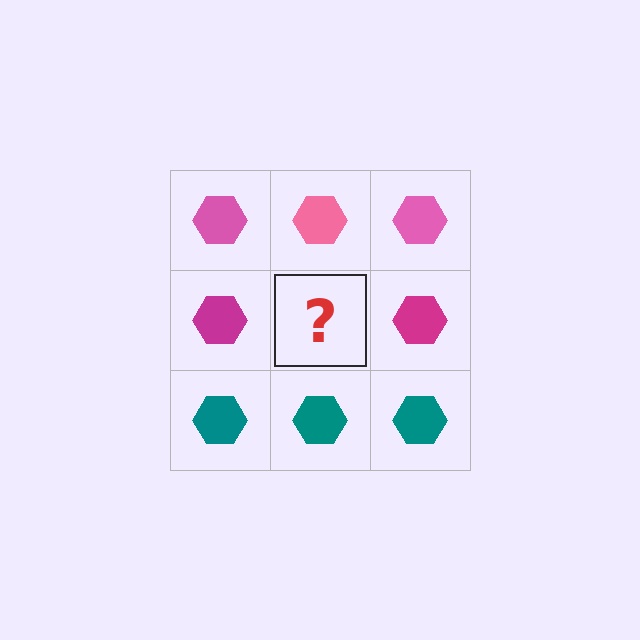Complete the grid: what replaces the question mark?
The question mark should be replaced with a magenta hexagon.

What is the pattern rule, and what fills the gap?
The rule is that each row has a consistent color. The gap should be filled with a magenta hexagon.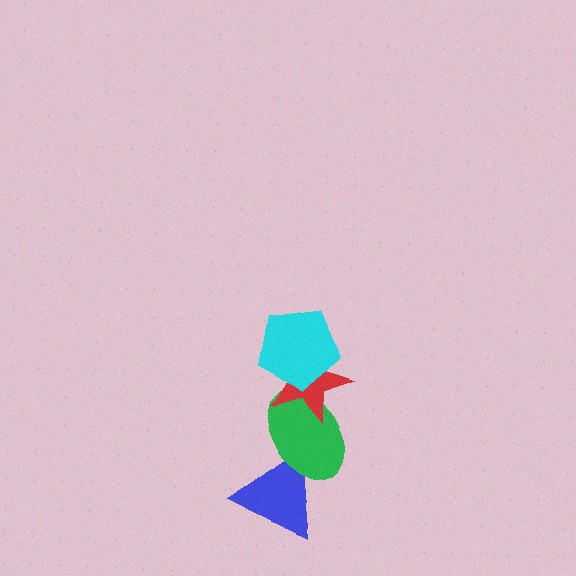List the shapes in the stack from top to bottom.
From top to bottom: the cyan pentagon, the red star, the green ellipse, the blue triangle.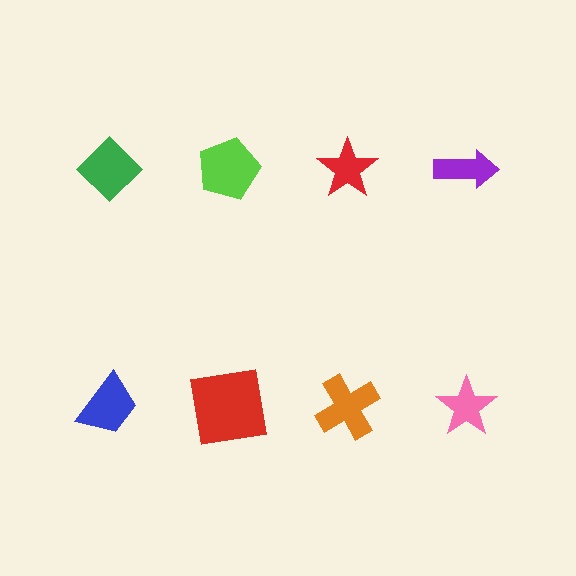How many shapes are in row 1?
4 shapes.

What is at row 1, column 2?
A lime pentagon.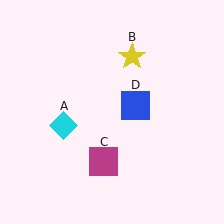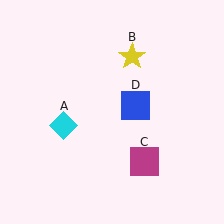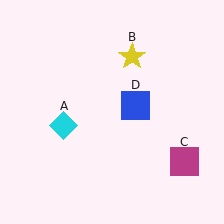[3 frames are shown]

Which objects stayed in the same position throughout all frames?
Cyan diamond (object A) and yellow star (object B) and blue square (object D) remained stationary.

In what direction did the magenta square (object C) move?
The magenta square (object C) moved right.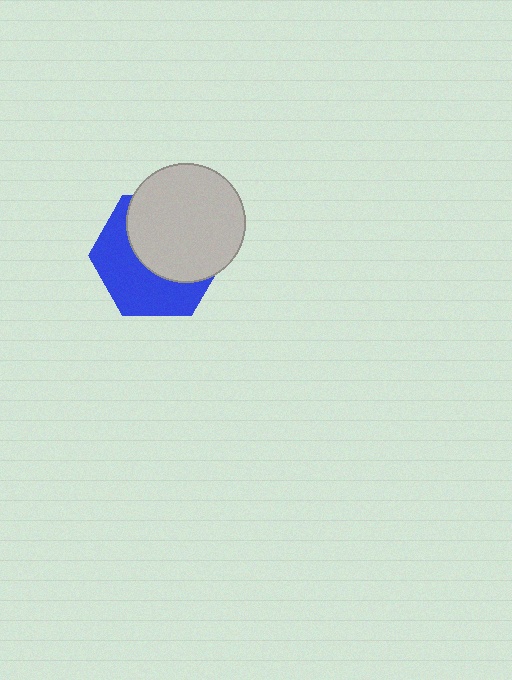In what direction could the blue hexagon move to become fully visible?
The blue hexagon could move toward the lower-left. That would shift it out from behind the light gray circle entirely.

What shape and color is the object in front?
The object in front is a light gray circle.